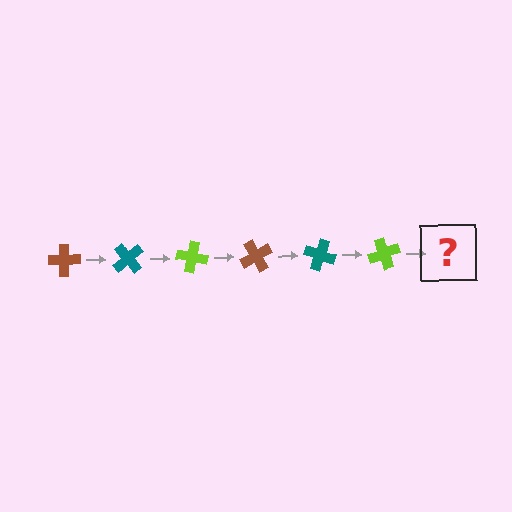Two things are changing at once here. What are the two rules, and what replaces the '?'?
The two rules are that it rotates 50 degrees each step and the color cycles through brown, teal, and lime. The '?' should be a brown cross, rotated 300 degrees from the start.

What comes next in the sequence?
The next element should be a brown cross, rotated 300 degrees from the start.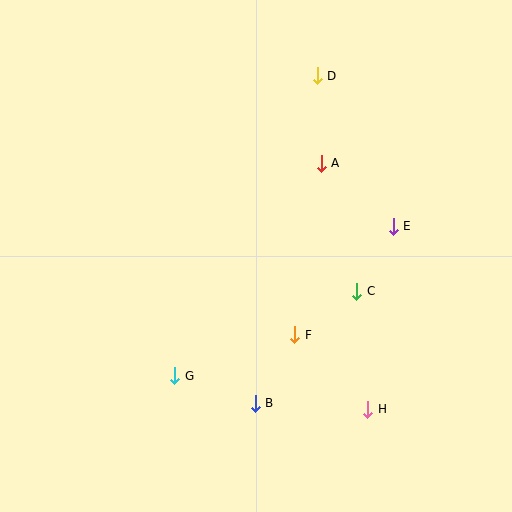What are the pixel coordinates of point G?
Point G is at (175, 376).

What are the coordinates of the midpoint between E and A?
The midpoint between E and A is at (357, 195).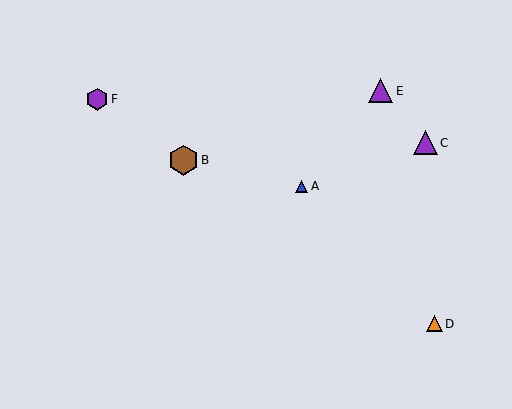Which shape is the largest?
The brown hexagon (labeled B) is the largest.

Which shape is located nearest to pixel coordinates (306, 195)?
The blue triangle (labeled A) at (301, 186) is nearest to that location.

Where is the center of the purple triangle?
The center of the purple triangle is at (380, 91).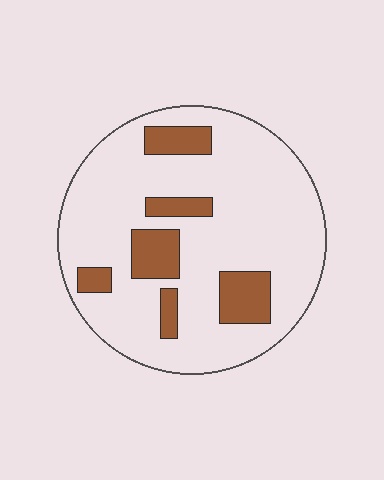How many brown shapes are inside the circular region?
6.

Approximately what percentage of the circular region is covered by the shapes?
Approximately 20%.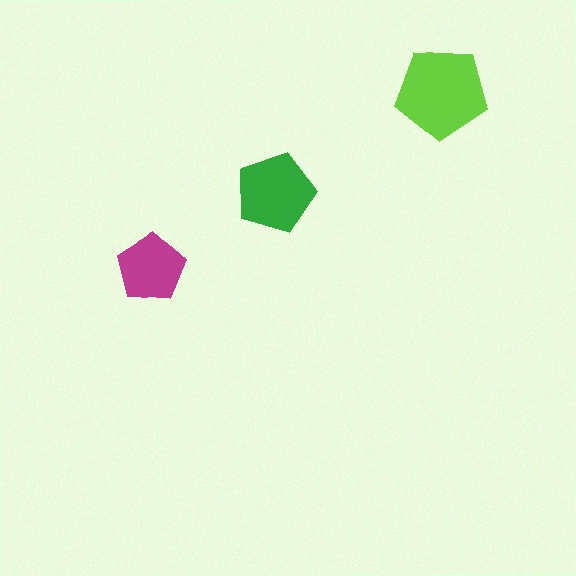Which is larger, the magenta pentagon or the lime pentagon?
The lime one.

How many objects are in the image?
There are 3 objects in the image.